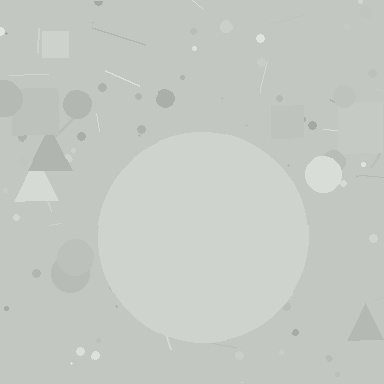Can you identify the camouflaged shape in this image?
The camouflaged shape is a circle.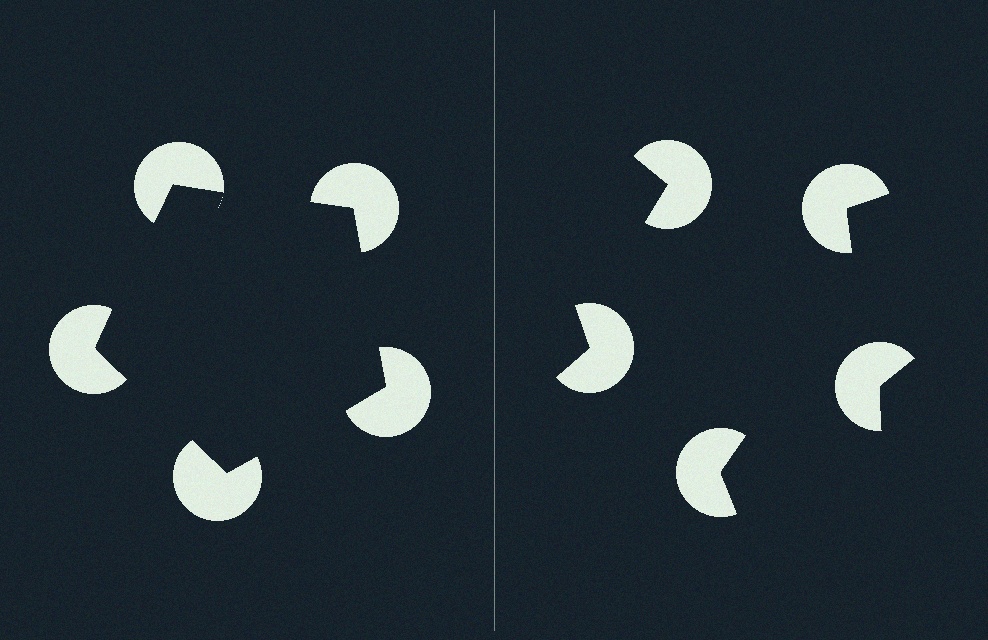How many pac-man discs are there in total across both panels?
10 — 5 on each side.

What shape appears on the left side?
An illusory pentagon.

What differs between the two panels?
The pac-man discs are positioned identically on both sides; only the wedge orientations differ. On the left they align to a pentagon; on the right they are misaligned.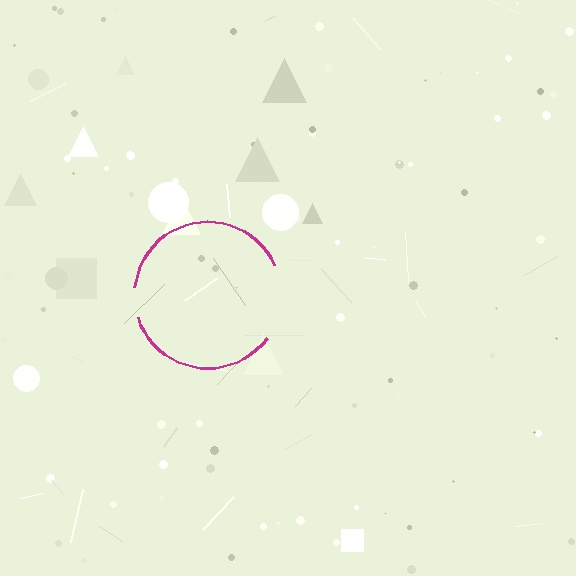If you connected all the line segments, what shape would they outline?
They would outline a circle.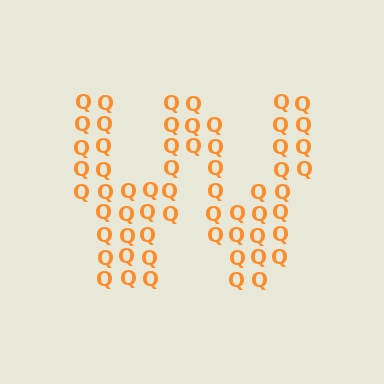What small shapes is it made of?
It is made of small letter Q's.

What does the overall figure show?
The overall figure shows the letter W.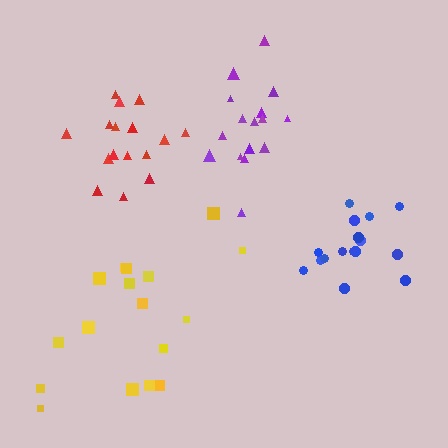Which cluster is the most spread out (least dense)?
Yellow.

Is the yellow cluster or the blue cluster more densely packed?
Blue.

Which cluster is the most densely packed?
Blue.